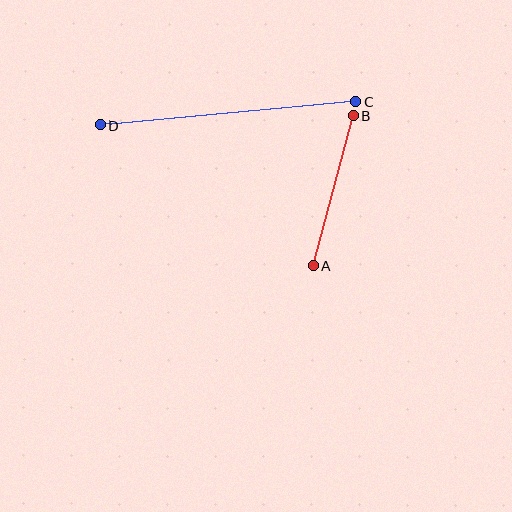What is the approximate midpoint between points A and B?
The midpoint is at approximately (334, 191) pixels.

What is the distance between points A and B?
The distance is approximately 155 pixels.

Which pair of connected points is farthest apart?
Points C and D are farthest apart.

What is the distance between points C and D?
The distance is approximately 256 pixels.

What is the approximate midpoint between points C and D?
The midpoint is at approximately (228, 114) pixels.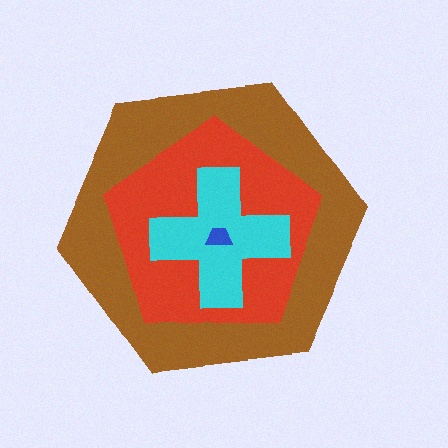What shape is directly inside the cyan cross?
The blue trapezoid.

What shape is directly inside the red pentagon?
The cyan cross.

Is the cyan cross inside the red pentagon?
Yes.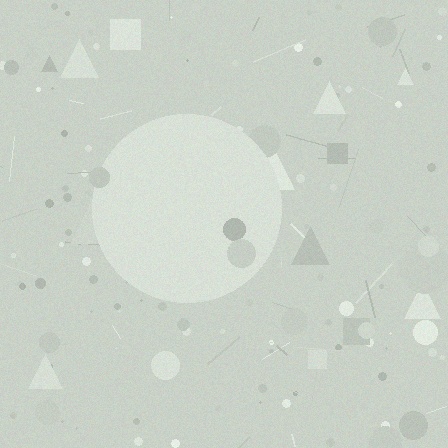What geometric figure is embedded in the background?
A circle is embedded in the background.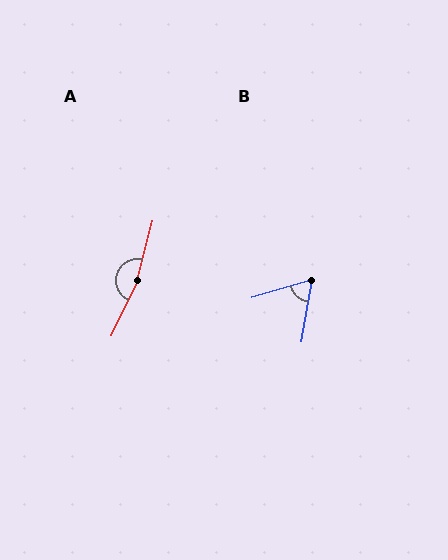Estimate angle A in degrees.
Approximately 170 degrees.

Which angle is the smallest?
B, at approximately 65 degrees.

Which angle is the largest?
A, at approximately 170 degrees.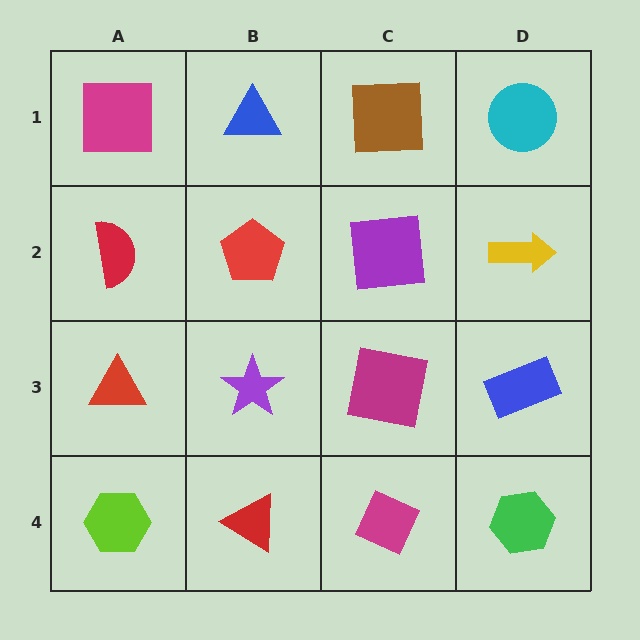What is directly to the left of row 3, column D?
A magenta square.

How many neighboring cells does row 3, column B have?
4.